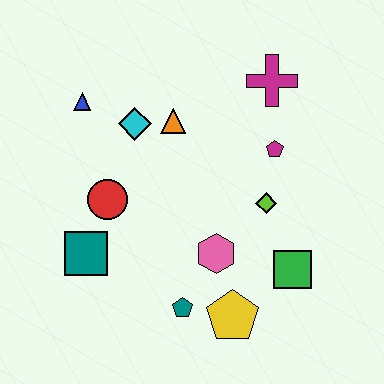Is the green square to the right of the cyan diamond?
Yes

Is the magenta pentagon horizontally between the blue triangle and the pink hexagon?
No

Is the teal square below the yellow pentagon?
No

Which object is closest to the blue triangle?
The cyan diamond is closest to the blue triangle.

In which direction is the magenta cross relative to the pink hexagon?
The magenta cross is above the pink hexagon.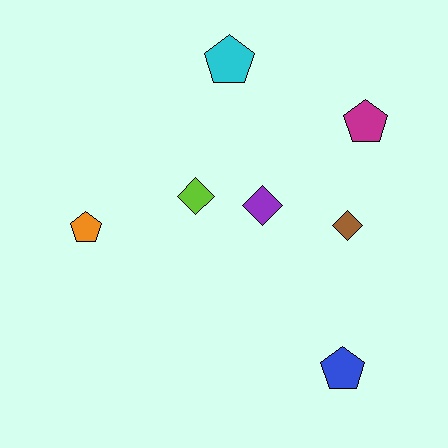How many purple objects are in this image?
There is 1 purple object.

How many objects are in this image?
There are 7 objects.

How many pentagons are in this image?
There are 4 pentagons.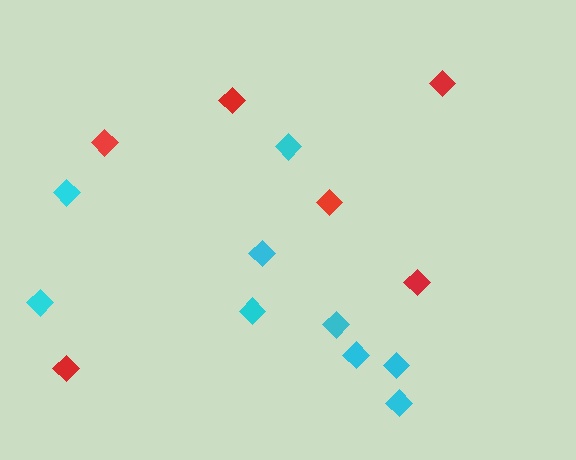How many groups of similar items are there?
There are 2 groups: one group of red diamonds (6) and one group of cyan diamonds (9).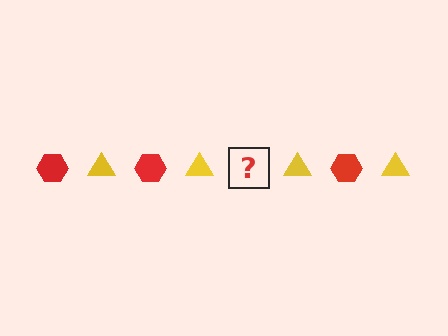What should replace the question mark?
The question mark should be replaced with a red hexagon.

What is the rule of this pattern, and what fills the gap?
The rule is that the pattern alternates between red hexagon and yellow triangle. The gap should be filled with a red hexagon.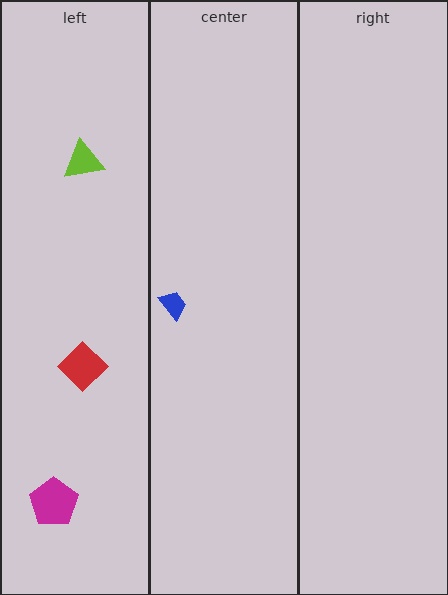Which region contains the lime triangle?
The left region.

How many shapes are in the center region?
1.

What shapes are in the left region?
The red diamond, the magenta pentagon, the lime triangle.